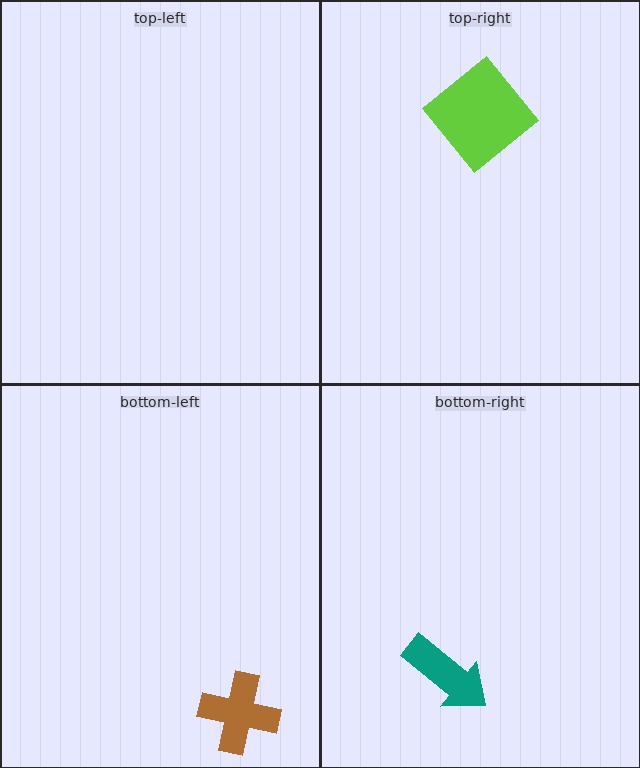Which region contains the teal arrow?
The bottom-right region.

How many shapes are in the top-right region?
1.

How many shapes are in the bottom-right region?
1.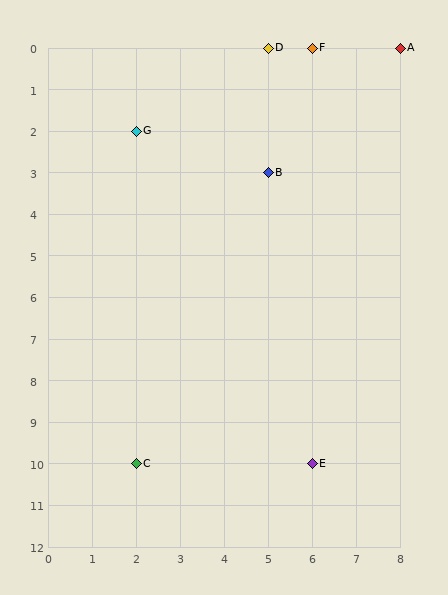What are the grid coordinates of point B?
Point B is at grid coordinates (5, 3).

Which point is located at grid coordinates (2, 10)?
Point C is at (2, 10).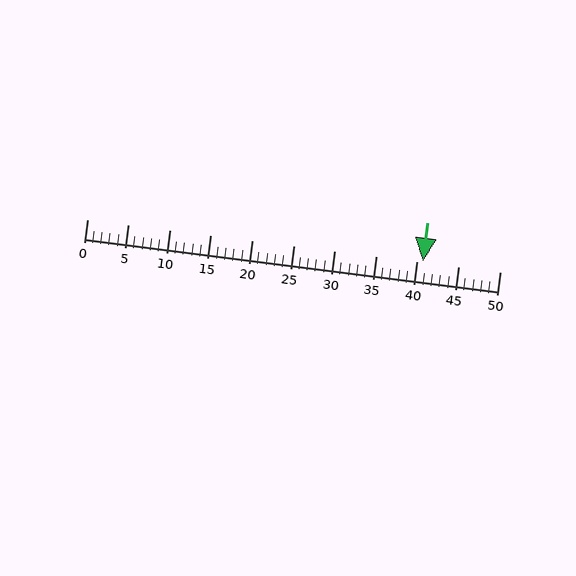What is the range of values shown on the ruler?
The ruler shows values from 0 to 50.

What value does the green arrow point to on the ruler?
The green arrow points to approximately 41.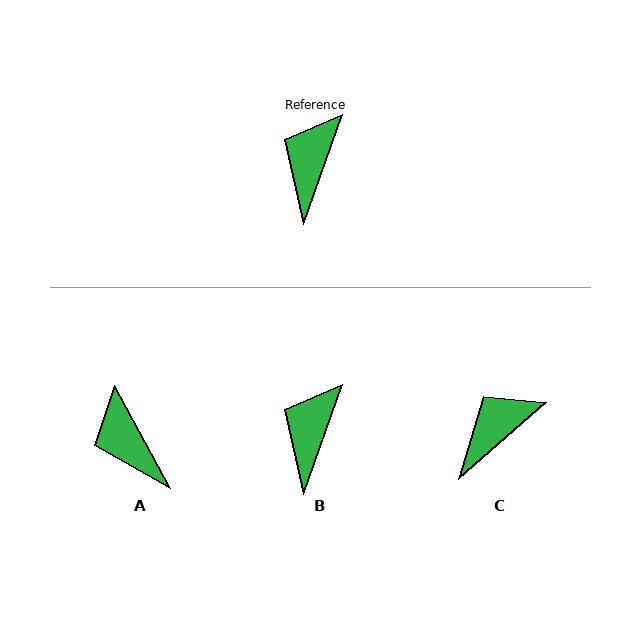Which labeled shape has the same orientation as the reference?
B.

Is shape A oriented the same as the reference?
No, it is off by about 48 degrees.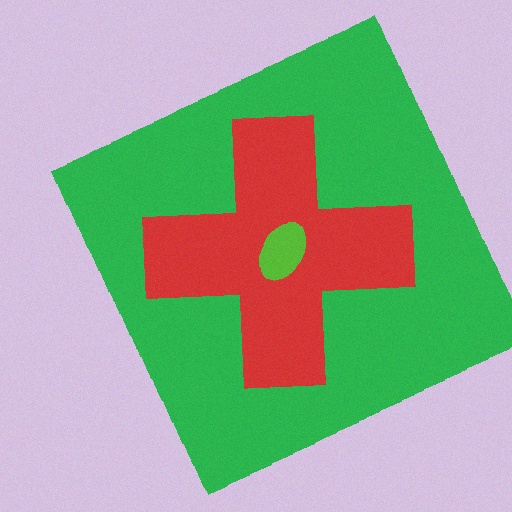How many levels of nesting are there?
3.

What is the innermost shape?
The lime ellipse.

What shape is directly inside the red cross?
The lime ellipse.